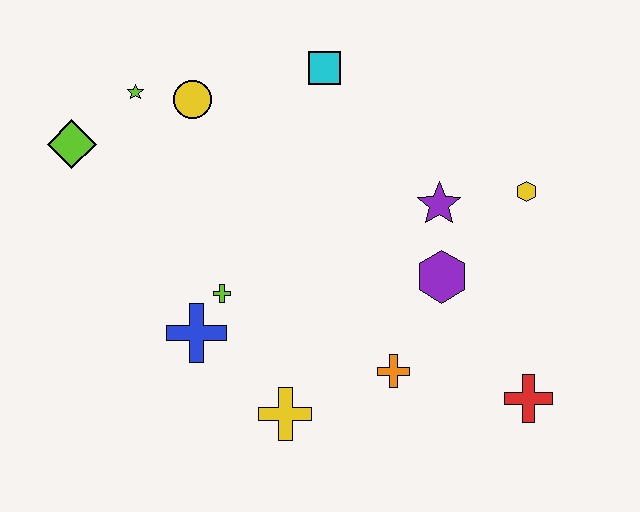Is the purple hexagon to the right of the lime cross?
Yes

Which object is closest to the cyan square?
The yellow circle is closest to the cyan square.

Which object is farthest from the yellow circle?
The red cross is farthest from the yellow circle.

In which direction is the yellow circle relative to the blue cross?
The yellow circle is above the blue cross.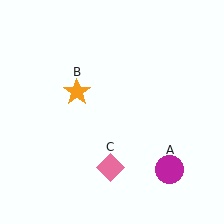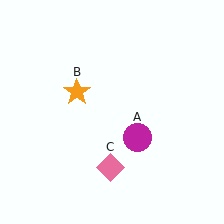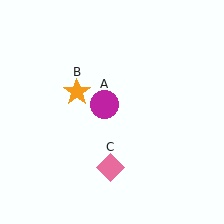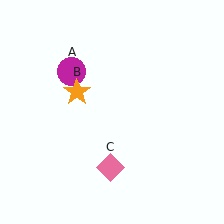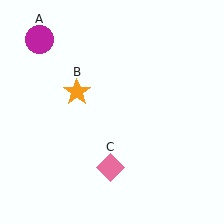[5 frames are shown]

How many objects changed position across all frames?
1 object changed position: magenta circle (object A).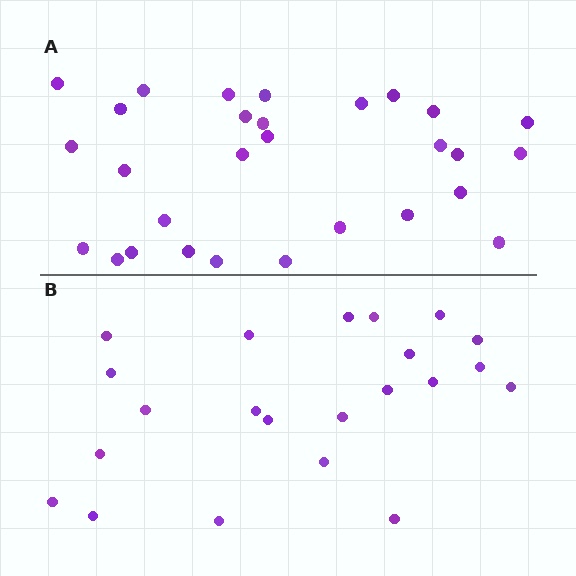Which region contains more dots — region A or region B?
Region A (the top region) has more dots.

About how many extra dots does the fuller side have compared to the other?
Region A has roughly 8 or so more dots than region B.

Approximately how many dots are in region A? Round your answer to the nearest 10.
About 30 dots. (The exact count is 29, which rounds to 30.)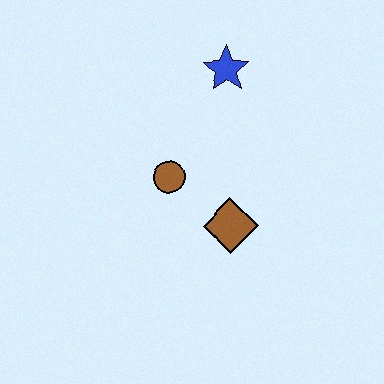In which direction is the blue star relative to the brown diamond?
The blue star is above the brown diamond.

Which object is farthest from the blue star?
The brown diamond is farthest from the blue star.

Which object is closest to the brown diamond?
The brown circle is closest to the brown diamond.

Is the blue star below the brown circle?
No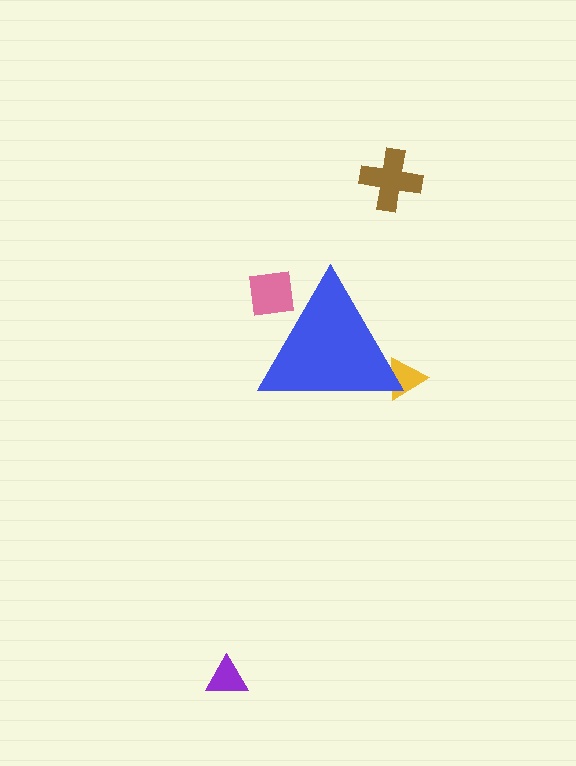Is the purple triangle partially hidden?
No, the purple triangle is fully visible.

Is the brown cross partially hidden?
No, the brown cross is fully visible.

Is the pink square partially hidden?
Yes, the pink square is partially hidden behind the blue triangle.